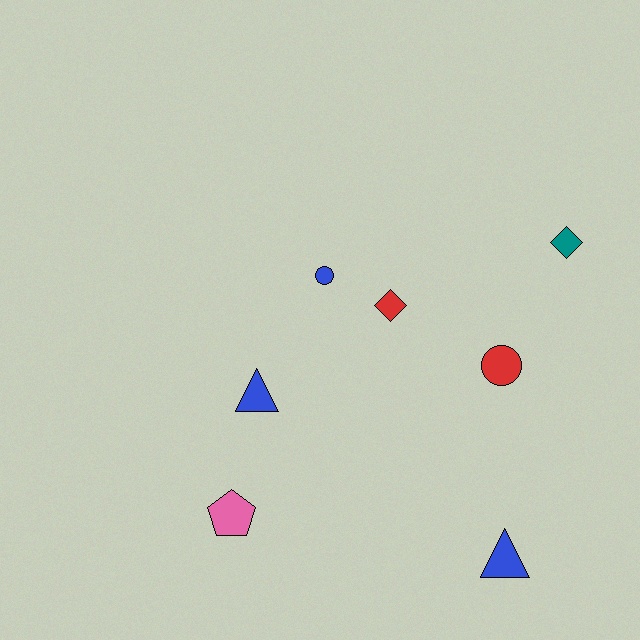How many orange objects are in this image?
There are no orange objects.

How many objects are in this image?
There are 7 objects.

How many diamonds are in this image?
There are 2 diamonds.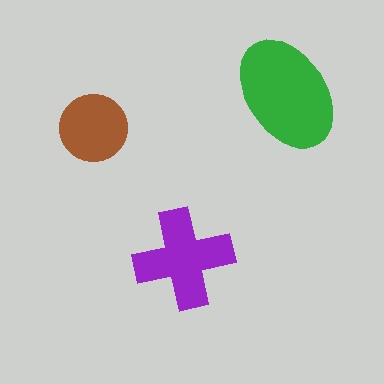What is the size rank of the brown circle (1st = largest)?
3rd.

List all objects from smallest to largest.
The brown circle, the purple cross, the green ellipse.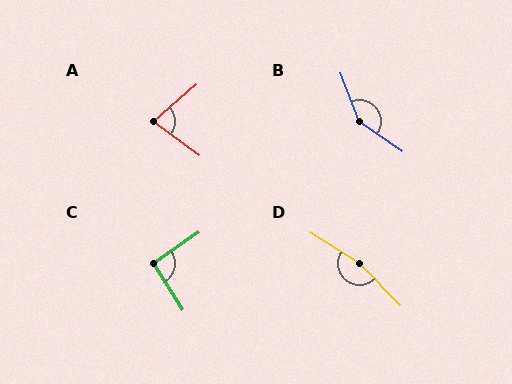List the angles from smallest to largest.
A (77°), C (92°), B (146°), D (167°).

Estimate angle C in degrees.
Approximately 92 degrees.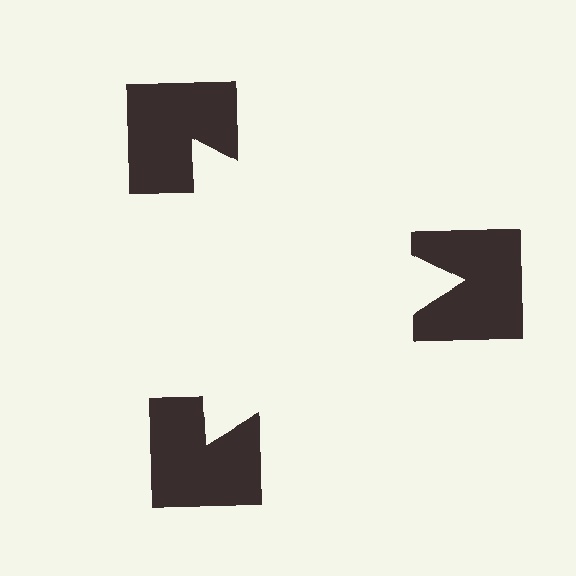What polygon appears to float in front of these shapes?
An illusory triangle — its edges are inferred from the aligned wedge cuts in the notched squares, not physically drawn.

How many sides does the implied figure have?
3 sides.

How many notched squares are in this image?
There are 3 — one at each vertex of the illusory triangle.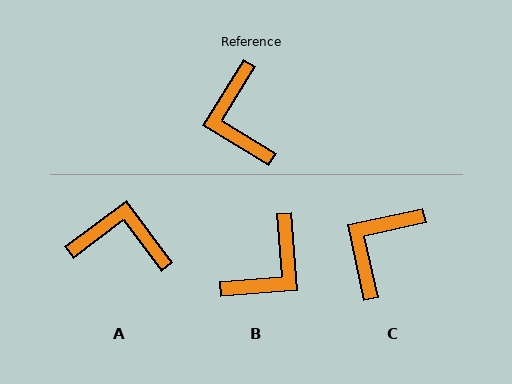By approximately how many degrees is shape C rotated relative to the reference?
Approximately 46 degrees clockwise.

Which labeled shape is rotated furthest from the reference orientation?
B, about 126 degrees away.